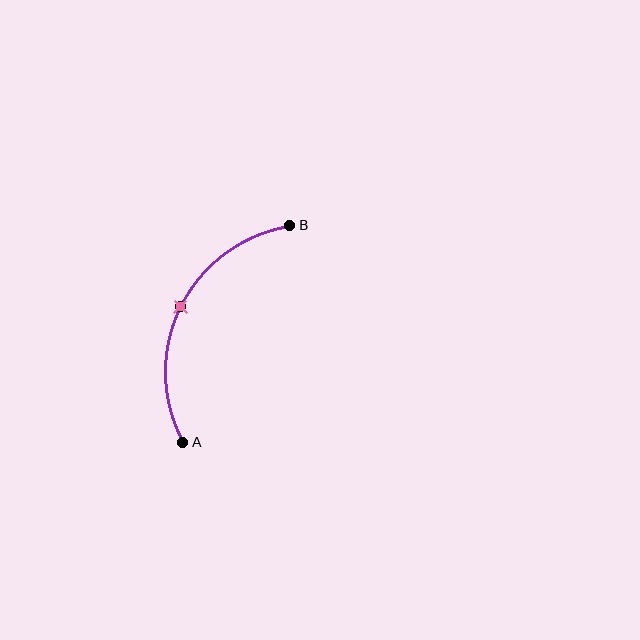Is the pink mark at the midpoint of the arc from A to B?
Yes. The pink mark lies on the arc at equal arc-length from both A and B — it is the arc midpoint.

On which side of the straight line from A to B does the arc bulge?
The arc bulges to the left of the straight line connecting A and B.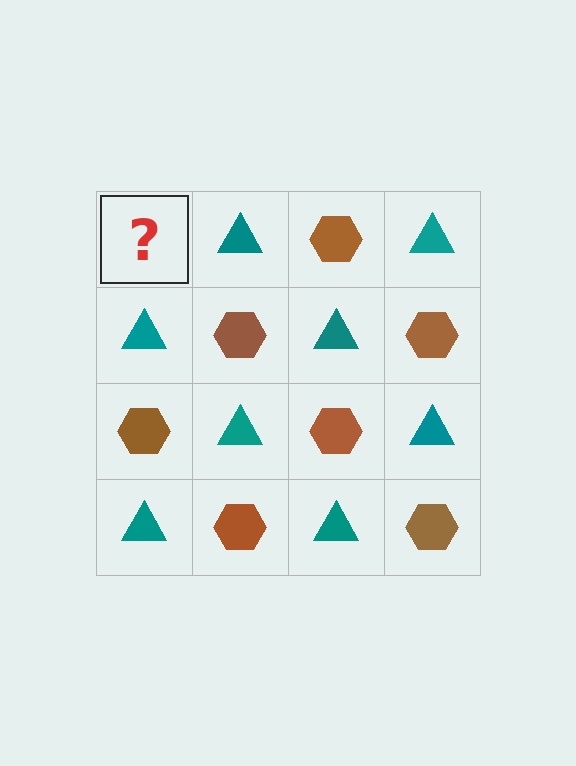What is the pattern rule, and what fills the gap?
The rule is that it alternates brown hexagon and teal triangle in a checkerboard pattern. The gap should be filled with a brown hexagon.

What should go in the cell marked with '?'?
The missing cell should contain a brown hexagon.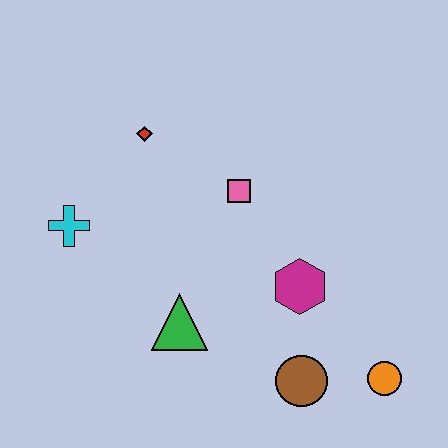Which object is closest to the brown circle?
The orange circle is closest to the brown circle.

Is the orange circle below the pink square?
Yes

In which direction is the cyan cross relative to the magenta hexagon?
The cyan cross is to the left of the magenta hexagon.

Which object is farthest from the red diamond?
The orange circle is farthest from the red diamond.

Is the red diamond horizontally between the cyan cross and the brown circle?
Yes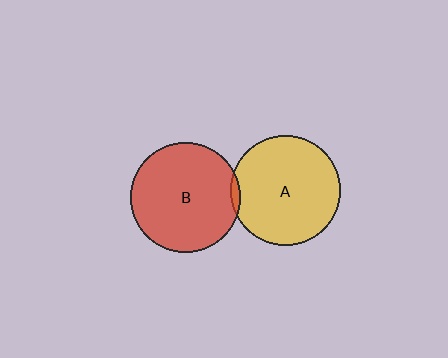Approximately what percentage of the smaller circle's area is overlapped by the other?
Approximately 5%.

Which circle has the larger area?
Circle B (red).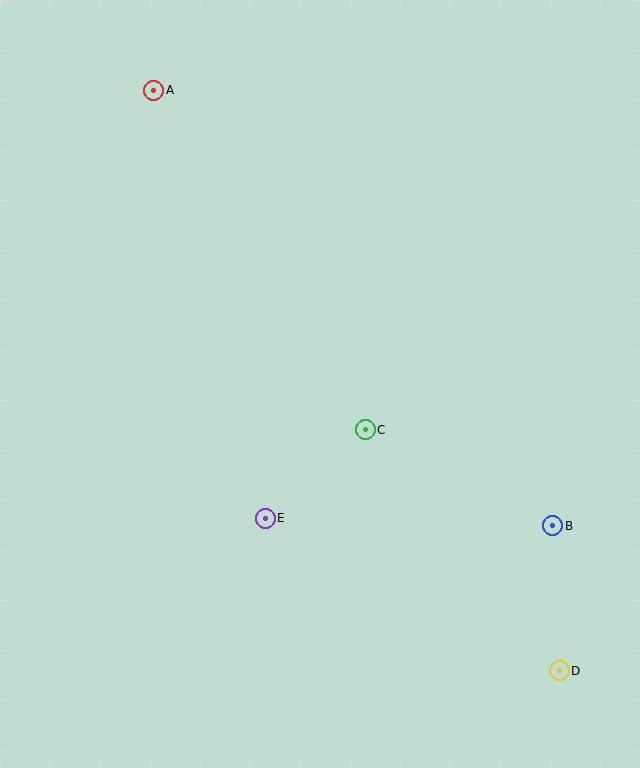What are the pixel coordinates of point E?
Point E is at (265, 518).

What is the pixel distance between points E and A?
The distance between E and A is 442 pixels.